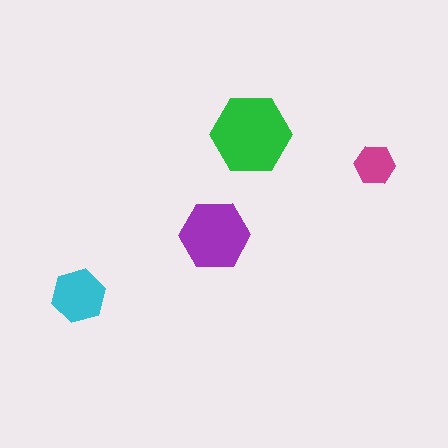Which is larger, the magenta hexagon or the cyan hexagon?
The cyan one.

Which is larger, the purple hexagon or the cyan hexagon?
The purple one.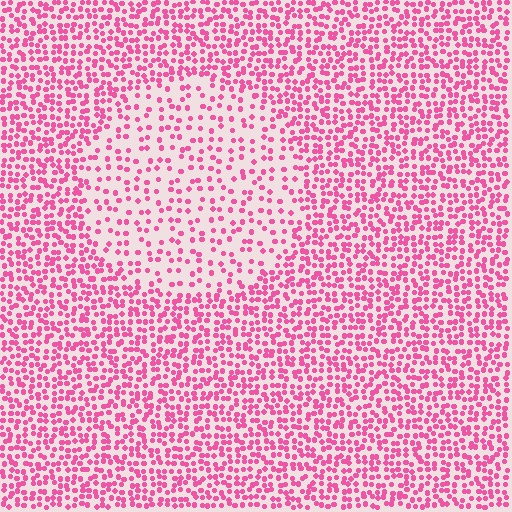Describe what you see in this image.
The image contains small pink elements arranged at two different densities. A circle-shaped region is visible where the elements are less densely packed than the surrounding area.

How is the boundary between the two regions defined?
The boundary is defined by a change in element density (approximately 2.1x ratio). All elements are the same color, size, and shape.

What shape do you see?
I see a circle.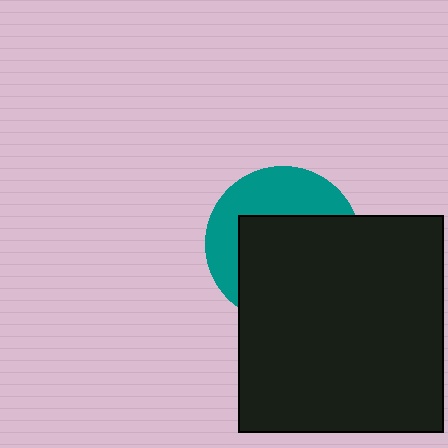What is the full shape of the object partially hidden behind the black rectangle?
The partially hidden object is a teal circle.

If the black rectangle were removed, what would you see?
You would see the complete teal circle.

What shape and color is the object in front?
The object in front is a black rectangle.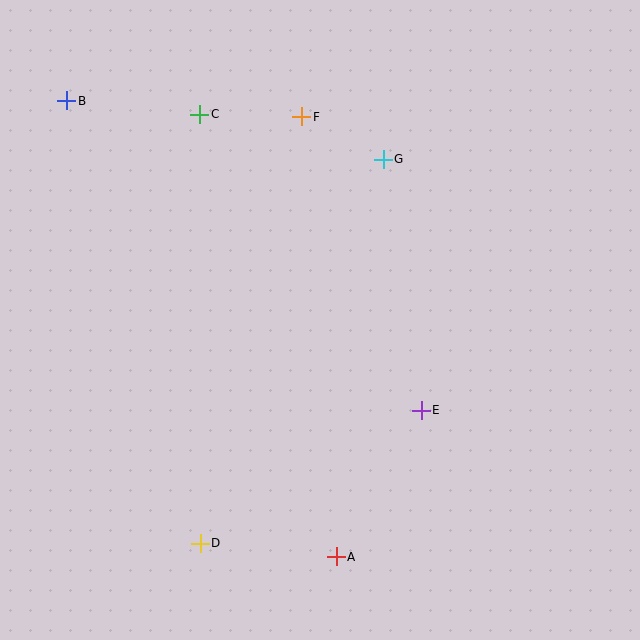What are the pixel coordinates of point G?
Point G is at (383, 159).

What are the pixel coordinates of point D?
Point D is at (200, 543).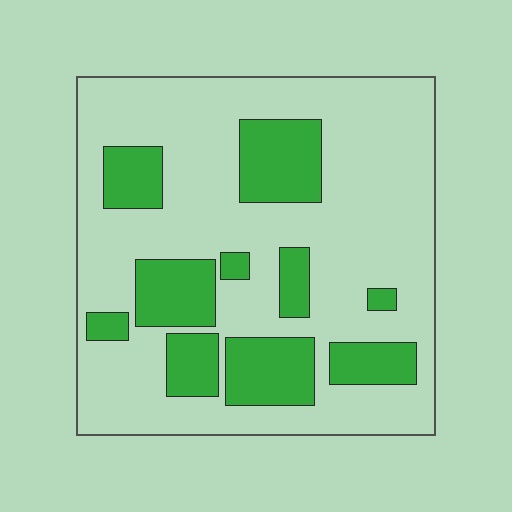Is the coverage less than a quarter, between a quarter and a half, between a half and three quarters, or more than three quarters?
Between a quarter and a half.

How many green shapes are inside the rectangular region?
10.